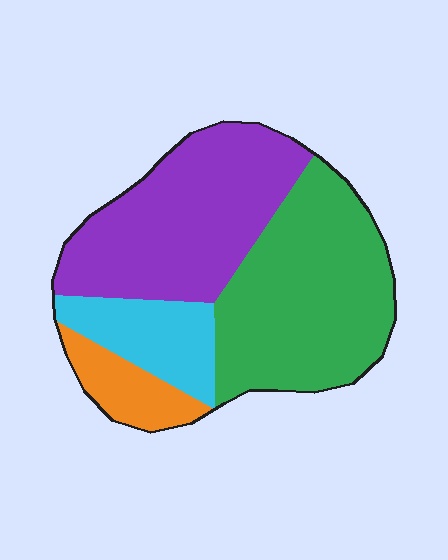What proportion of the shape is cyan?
Cyan covers about 15% of the shape.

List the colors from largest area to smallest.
From largest to smallest: green, purple, cyan, orange.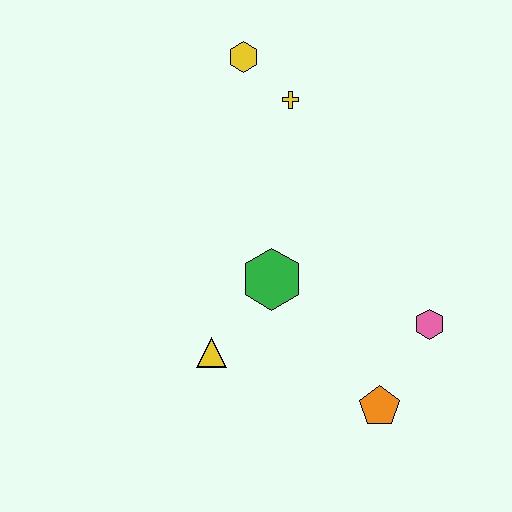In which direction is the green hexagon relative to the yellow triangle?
The green hexagon is above the yellow triangle.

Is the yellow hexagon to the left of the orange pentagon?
Yes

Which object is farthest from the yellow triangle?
The yellow hexagon is farthest from the yellow triangle.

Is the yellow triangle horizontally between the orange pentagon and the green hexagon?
No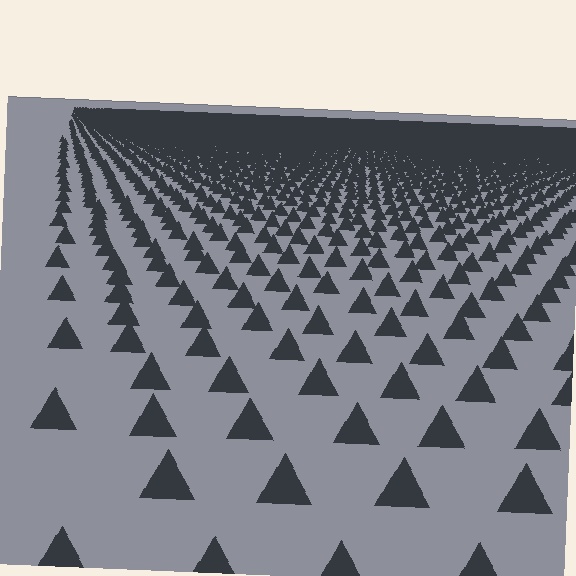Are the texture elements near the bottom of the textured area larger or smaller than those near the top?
Larger. Near the bottom, elements are closer to the viewer and appear at a bigger on-screen size.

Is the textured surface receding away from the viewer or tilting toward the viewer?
The surface is receding away from the viewer. Texture elements get smaller and denser toward the top.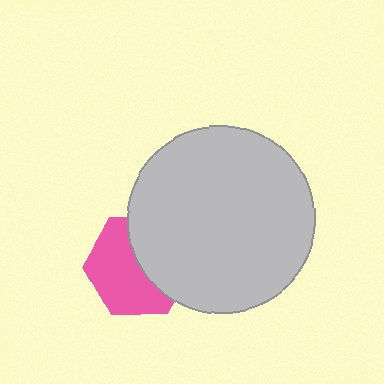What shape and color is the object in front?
The object in front is a light gray circle.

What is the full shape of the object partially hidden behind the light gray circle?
The partially hidden object is a pink hexagon.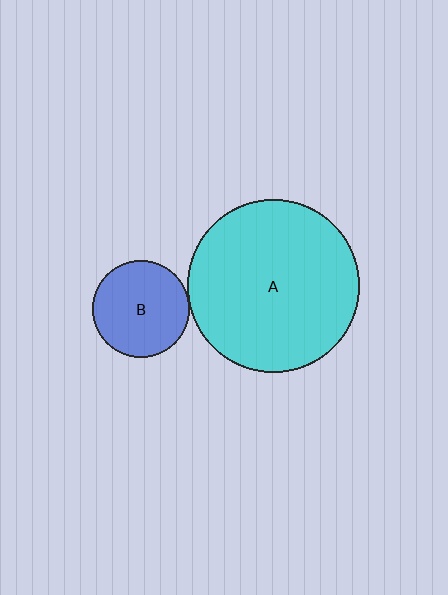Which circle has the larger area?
Circle A (cyan).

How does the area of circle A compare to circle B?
Approximately 3.2 times.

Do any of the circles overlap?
No, none of the circles overlap.